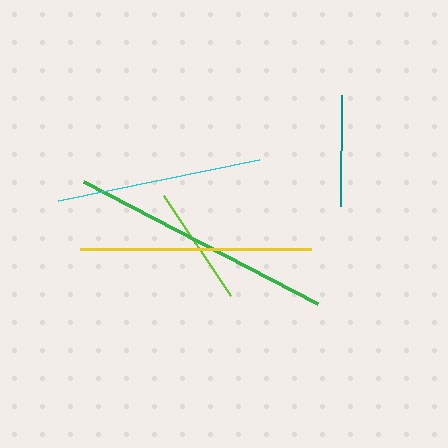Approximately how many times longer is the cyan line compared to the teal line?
The cyan line is approximately 1.8 times the length of the teal line.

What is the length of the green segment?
The green segment is approximately 264 pixels long.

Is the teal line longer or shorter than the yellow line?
The yellow line is longer than the teal line.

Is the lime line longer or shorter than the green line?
The green line is longer than the lime line.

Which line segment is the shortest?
The teal line is the shortest at approximately 112 pixels.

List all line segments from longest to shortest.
From longest to shortest: green, yellow, cyan, lime, teal.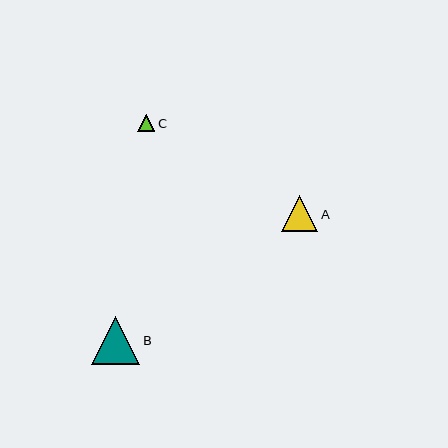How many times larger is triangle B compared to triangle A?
Triangle B is approximately 1.3 times the size of triangle A.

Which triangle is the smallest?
Triangle C is the smallest with a size of approximately 17 pixels.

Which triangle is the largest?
Triangle B is the largest with a size of approximately 48 pixels.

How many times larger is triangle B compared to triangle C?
Triangle B is approximately 2.8 times the size of triangle C.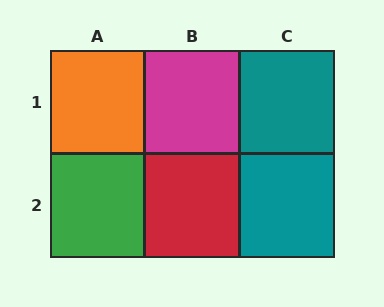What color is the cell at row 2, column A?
Green.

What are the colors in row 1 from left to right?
Orange, magenta, teal.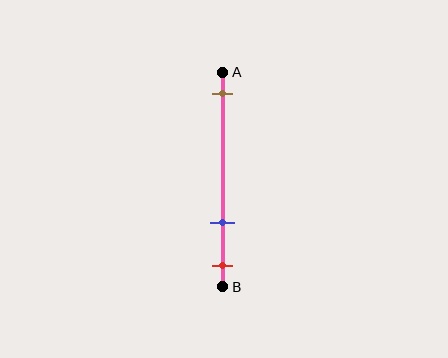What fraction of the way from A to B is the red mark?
The red mark is approximately 90% (0.9) of the way from A to B.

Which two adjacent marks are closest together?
The blue and red marks are the closest adjacent pair.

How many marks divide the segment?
There are 3 marks dividing the segment.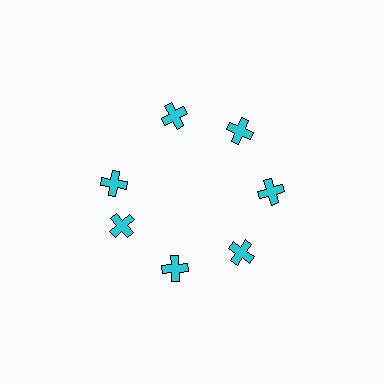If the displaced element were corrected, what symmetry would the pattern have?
It would have 7-fold rotational symmetry — the pattern would map onto itself every 51 degrees.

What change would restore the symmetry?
The symmetry would be restored by rotating it back into even spacing with its neighbors so that all 7 crosses sit at equal angles and equal distance from the center.